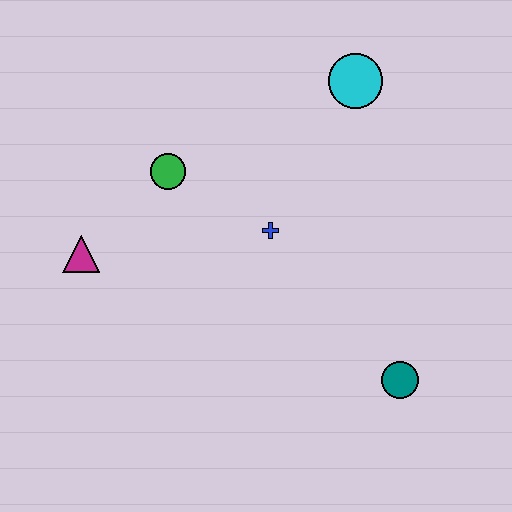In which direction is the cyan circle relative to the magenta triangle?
The cyan circle is to the right of the magenta triangle.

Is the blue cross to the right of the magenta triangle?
Yes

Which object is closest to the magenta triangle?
The green circle is closest to the magenta triangle.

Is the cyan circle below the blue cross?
No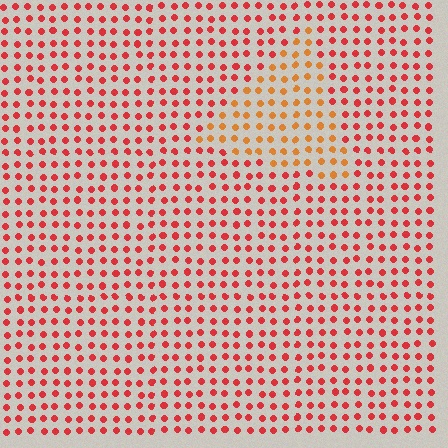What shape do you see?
I see a triangle.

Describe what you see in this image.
The image is filled with small red elements in a uniform arrangement. A triangle-shaped region is visible where the elements are tinted to a slightly different hue, forming a subtle color boundary.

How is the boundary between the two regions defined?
The boundary is defined purely by a slight shift in hue (about 32 degrees). Spacing, size, and orientation are identical on both sides.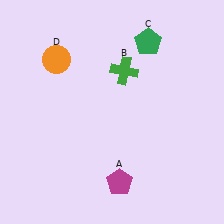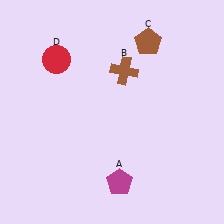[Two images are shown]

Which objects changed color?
B changed from green to brown. C changed from green to brown. D changed from orange to red.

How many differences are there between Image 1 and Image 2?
There are 3 differences between the two images.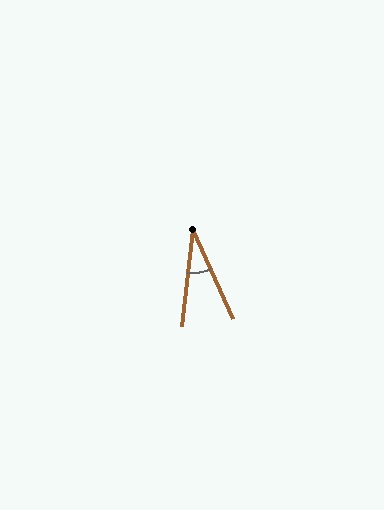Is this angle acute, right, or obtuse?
It is acute.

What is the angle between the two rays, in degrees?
Approximately 31 degrees.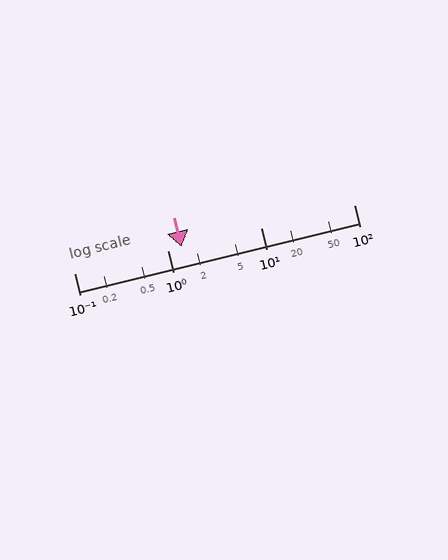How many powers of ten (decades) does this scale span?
The scale spans 3 decades, from 0.1 to 100.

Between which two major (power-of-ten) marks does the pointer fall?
The pointer is between 1 and 10.